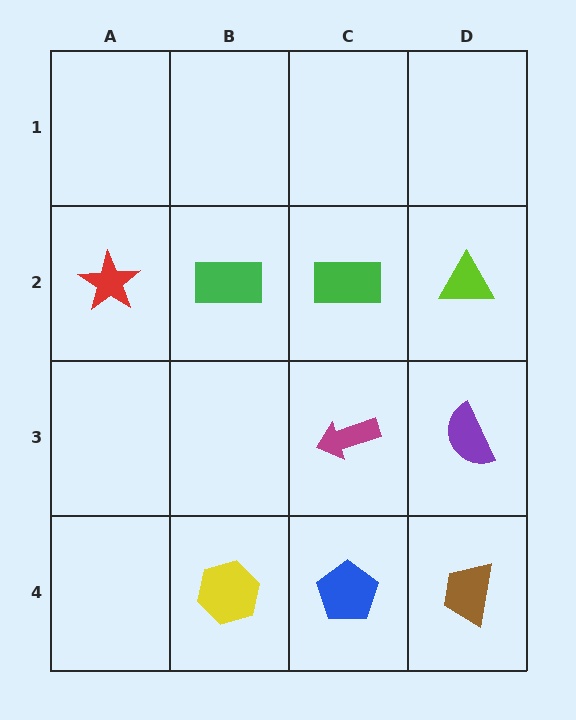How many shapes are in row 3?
2 shapes.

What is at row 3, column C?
A magenta arrow.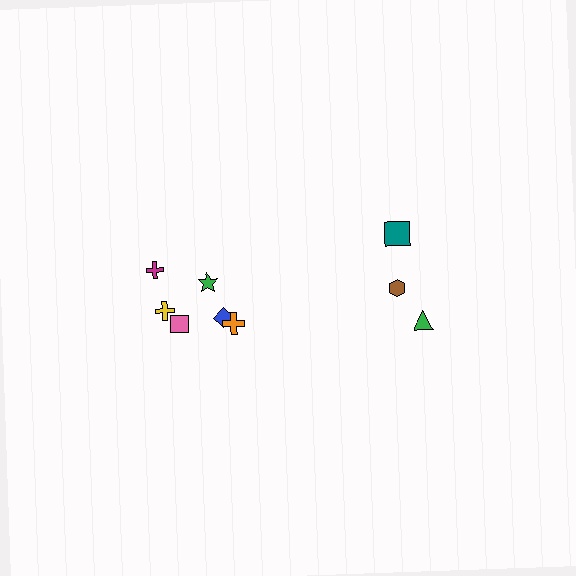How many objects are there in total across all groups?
There are 9 objects.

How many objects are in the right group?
There are 3 objects.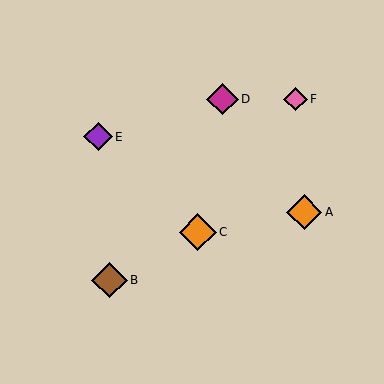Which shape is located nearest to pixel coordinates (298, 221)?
The orange diamond (labeled A) at (304, 212) is nearest to that location.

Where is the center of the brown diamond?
The center of the brown diamond is at (109, 280).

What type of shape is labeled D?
Shape D is a magenta diamond.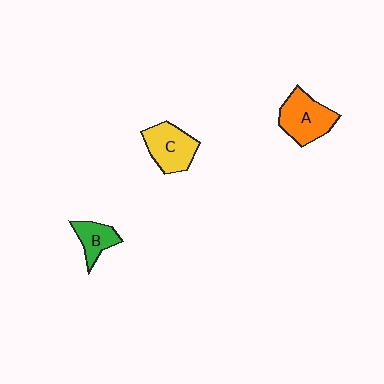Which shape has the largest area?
Shape A (orange).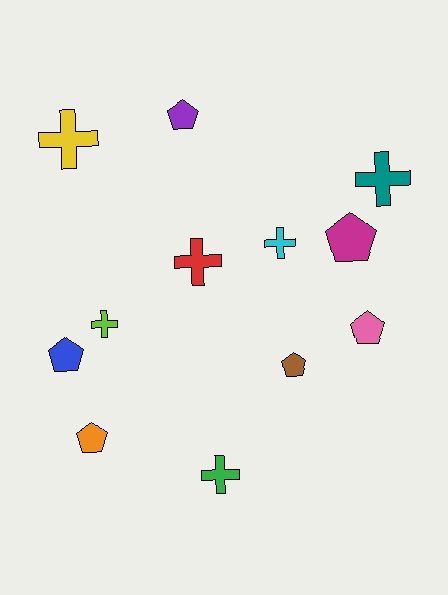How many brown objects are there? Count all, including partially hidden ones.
There is 1 brown object.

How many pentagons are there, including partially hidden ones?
There are 6 pentagons.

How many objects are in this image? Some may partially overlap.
There are 12 objects.